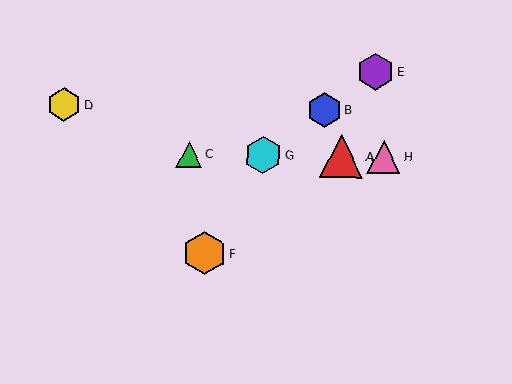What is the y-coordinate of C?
Object C is at y≈154.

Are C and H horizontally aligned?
Yes, both are at y≈154.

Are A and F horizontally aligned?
No, A is at y≈156 and F is at y≈253.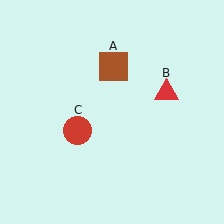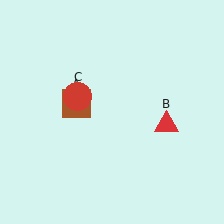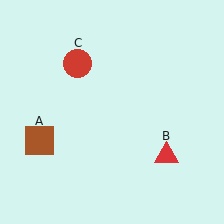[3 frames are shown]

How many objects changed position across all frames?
3 objects changed position: brown square (object A), red triangle (object B), red circle (object C).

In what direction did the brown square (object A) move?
The brown square (object A) moved down and to the left.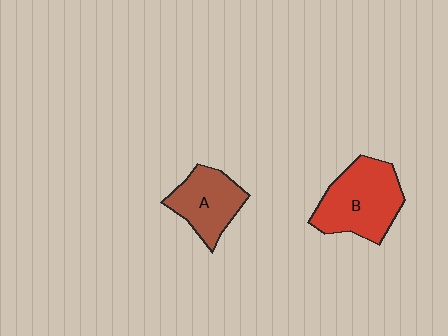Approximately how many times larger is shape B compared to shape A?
Approximately 1.4 times.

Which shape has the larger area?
Shape B (red).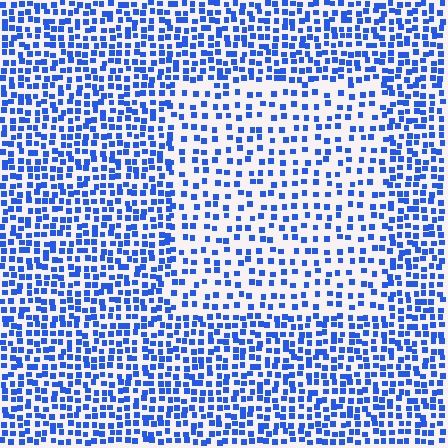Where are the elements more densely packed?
The elements are more densely packed outside the rectangle boundary.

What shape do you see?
I see a rectangle.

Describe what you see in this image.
The image contains small blue elements arranged at two different densities. A rectangle-shaped region is visible where the elements are less densely packed than the surrounding area.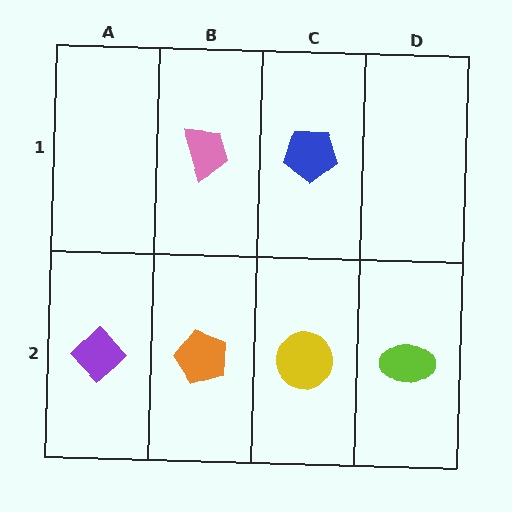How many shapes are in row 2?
4 shapes.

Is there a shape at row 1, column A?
No, that cell is empty.